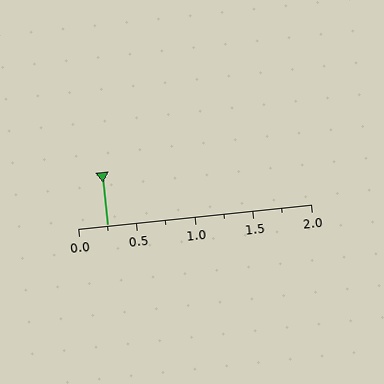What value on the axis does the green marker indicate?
The marker indicates approximately 0.25.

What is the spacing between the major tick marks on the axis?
The major ticks are spaced 0.5 apart.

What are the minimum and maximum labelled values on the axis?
The axis runs from 0.0 to 2.0.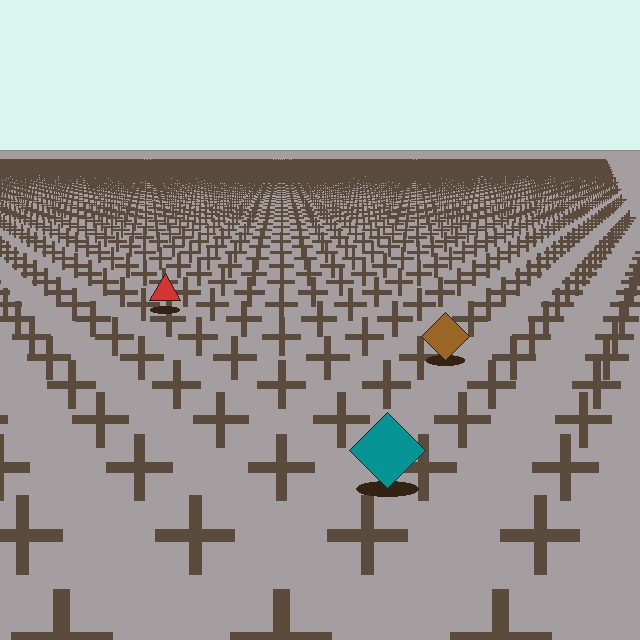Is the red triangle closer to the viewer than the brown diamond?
No. The brown diamond is closer — you can tell from the texture gradient: the ground texture is coarser near it.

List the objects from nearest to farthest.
From nearest to farthest: the teal diamond, the brown diamond, the red triangle.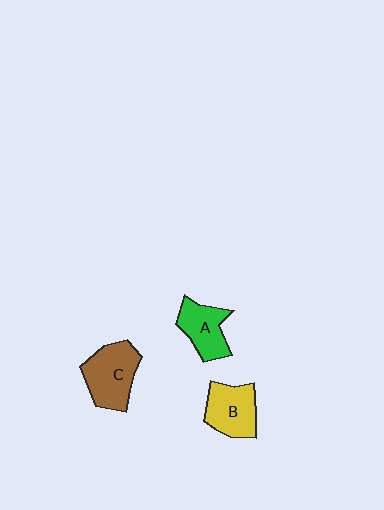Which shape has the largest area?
Shape C (brown).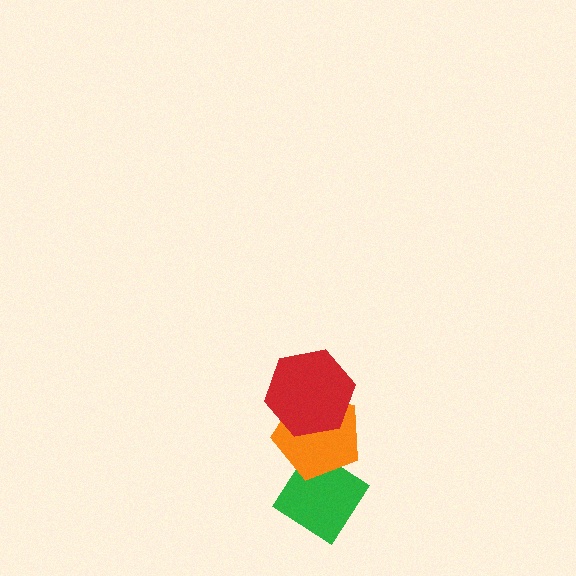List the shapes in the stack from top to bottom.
From top to bottom: the red hexagon, the orange pentagon, the green diamond.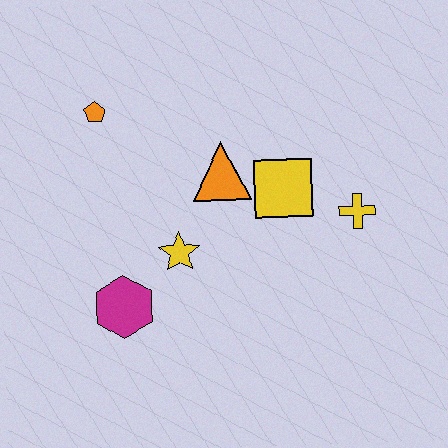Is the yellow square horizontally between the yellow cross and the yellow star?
Yes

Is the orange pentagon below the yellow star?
No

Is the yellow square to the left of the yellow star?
No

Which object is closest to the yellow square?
The orange triangle is closest to the yellow square.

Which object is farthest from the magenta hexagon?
The yellow cross is farthest from the magenta hexagon.